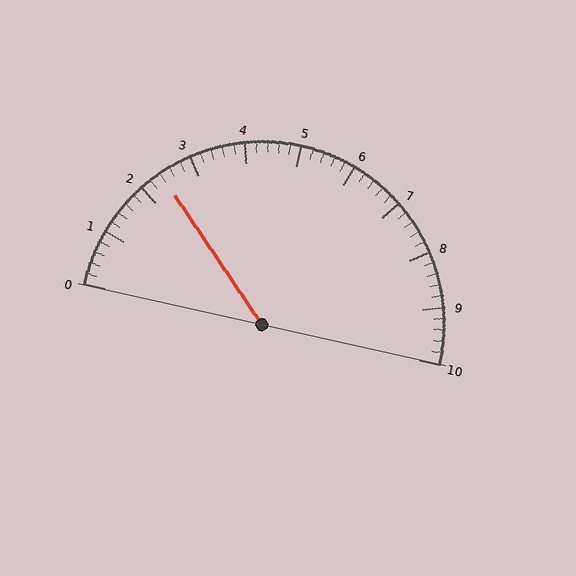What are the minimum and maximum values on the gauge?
The gauge ranges from 0 to 10.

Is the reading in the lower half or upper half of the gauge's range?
The reading is in the lower half of the range (0 to 10).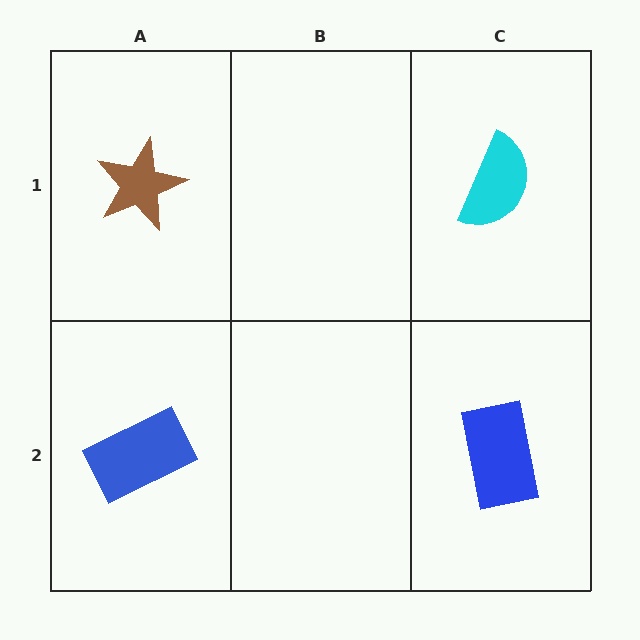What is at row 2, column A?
A blue rectangle.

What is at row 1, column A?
A brown star.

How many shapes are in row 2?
2 shapes.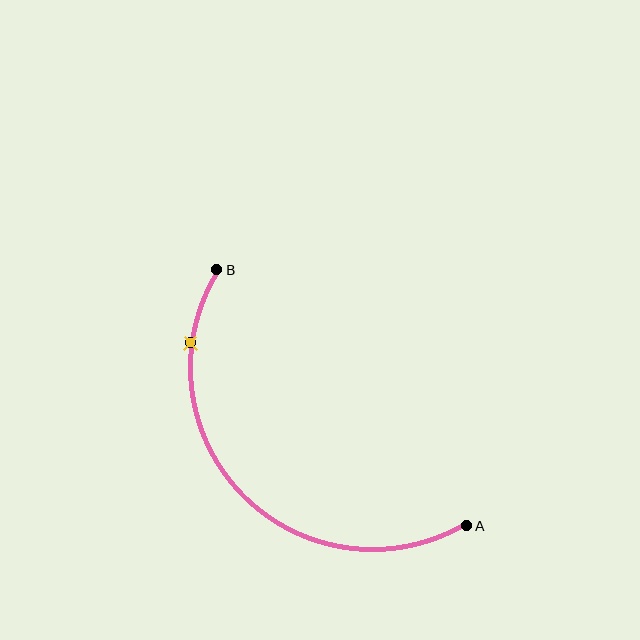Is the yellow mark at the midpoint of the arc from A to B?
No. The yellow mark lies on the arc but is closer to endpoint B. The arc midpoint would be at the point on the curve equidistant along the arc from both A and B.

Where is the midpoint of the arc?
The arc midpoint is the point on the curve farthest from the straight line joining A and B. It sits below and to the left of that line.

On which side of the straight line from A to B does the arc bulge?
The arc bulges below and to the left of the straight line connecting A and B.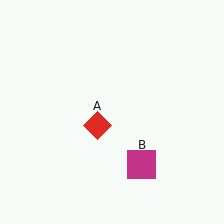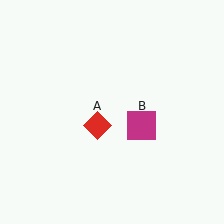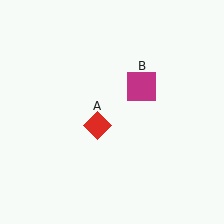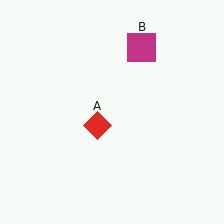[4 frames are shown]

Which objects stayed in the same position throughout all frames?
Red diamond (object A) remained stationary.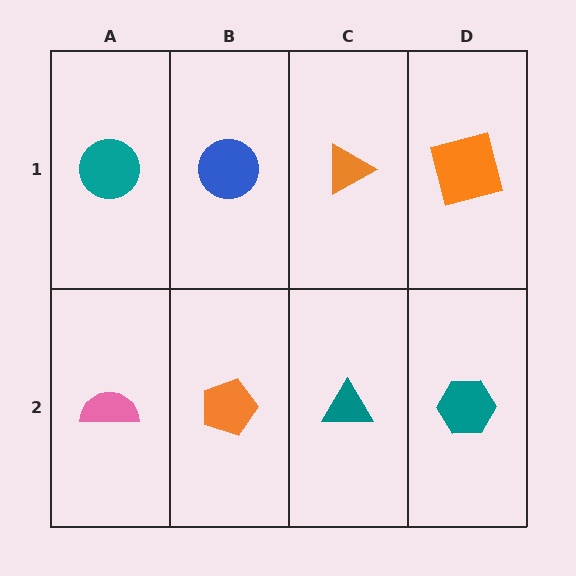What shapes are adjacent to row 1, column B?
An orange pentagon (row 2, column B), a teal circle (row 1, column A), an orange triangle (row 1, column C).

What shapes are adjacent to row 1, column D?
A teal hexagon (row 2, column D), an orange triangle (row 1, column C).